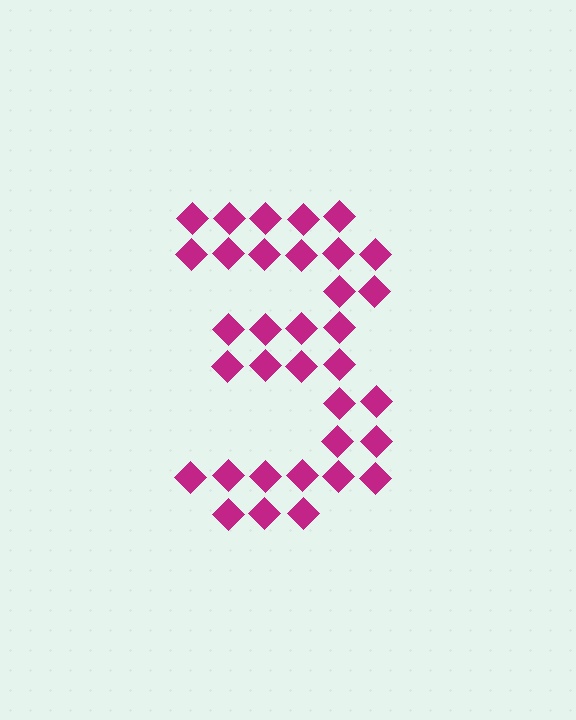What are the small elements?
The small elements are diamonds.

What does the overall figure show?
The overall figure shows the digit 3.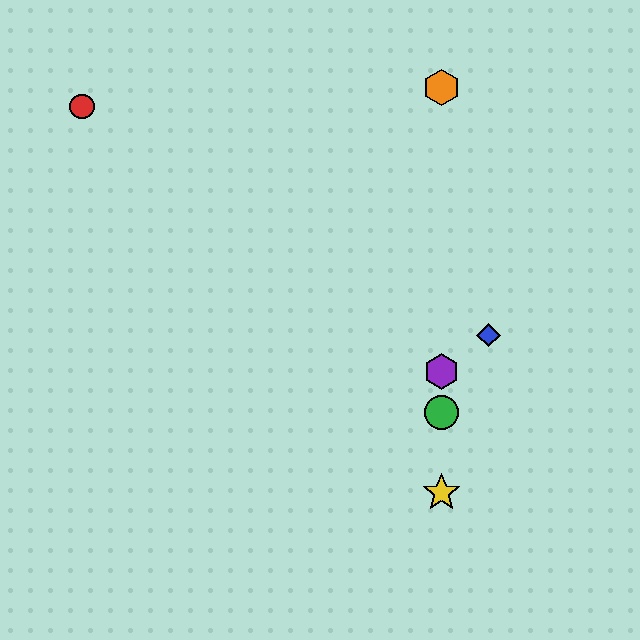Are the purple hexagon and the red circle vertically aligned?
No, the purple hexagon is at x≈441 and the red circle is at x≈82.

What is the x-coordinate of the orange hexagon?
The orange hexagon is at x≈441.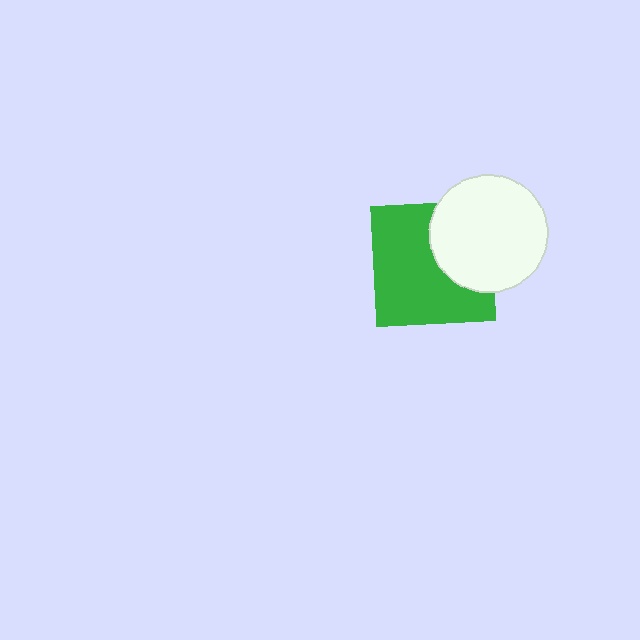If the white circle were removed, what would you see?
You would see the complete green square.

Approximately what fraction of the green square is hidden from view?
Roughly 34% of the green square is hidden behind the white circle.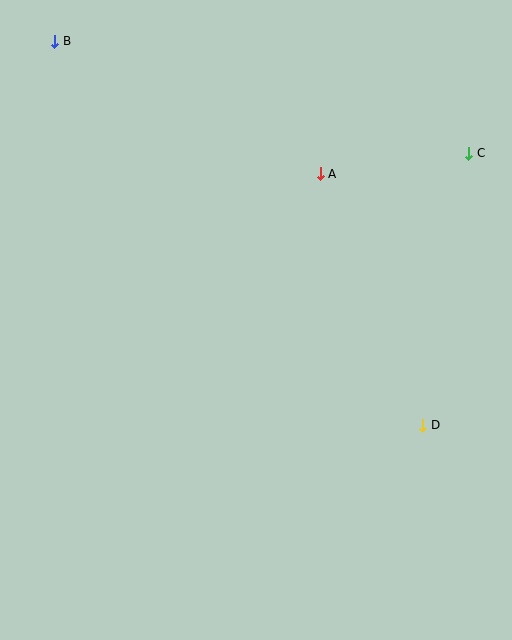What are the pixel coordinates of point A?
Point A is at (320, 174).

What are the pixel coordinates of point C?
Point C is at (469, 153).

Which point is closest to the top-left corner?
Point B is closest to the top-left corner.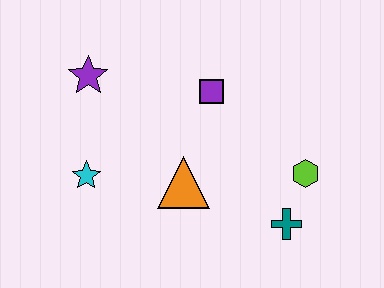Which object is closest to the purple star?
The cyan star is closest to the purple star.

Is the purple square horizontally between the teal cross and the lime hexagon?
No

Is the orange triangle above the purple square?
No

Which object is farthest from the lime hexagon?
The purple star is farthest from the lime hexagon.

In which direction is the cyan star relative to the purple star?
The cyan star is below the purple star.